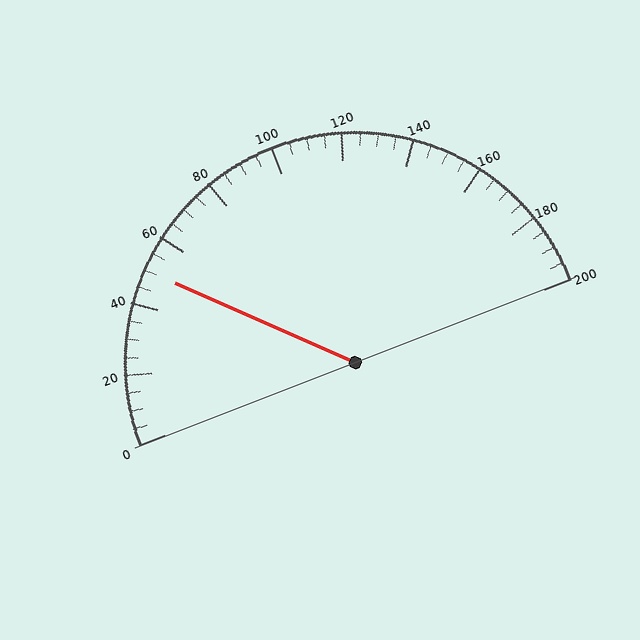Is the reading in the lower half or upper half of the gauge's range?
The reading is in the lower half of the range (0 to 200).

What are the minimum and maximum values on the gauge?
The gauge ranges from 0 to 200.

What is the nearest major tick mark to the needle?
The nearest major tick mark is 40.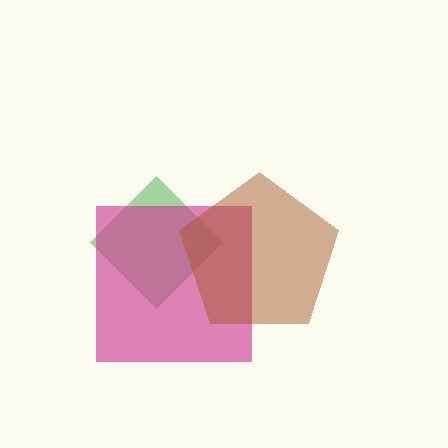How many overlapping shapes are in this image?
There are 3 overlapping shapes in the image.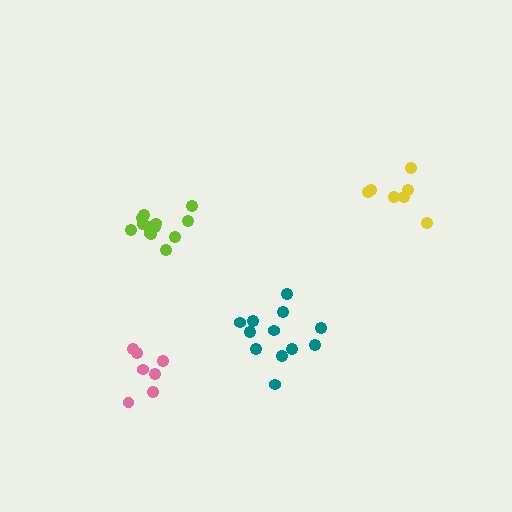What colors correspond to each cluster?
The clusters are colored: lime, pink, yellow, teal.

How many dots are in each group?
Group 1: 13 dots, Group 2: 7 dots, Group 3: 7 dots, Group 4: 12 dots (39 total).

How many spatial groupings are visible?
There are 4 spatial groupings.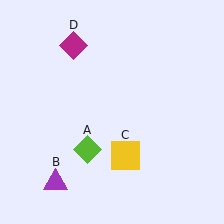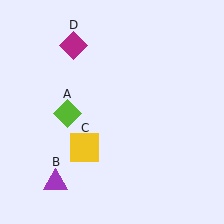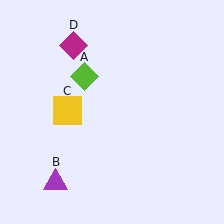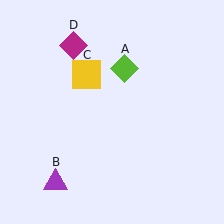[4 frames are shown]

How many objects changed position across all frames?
2 objects changed position: lime diamond (object A), yellow square (object C).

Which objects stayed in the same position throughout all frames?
Purple triangle (object B) and magenta diamond (object D) remained stationary.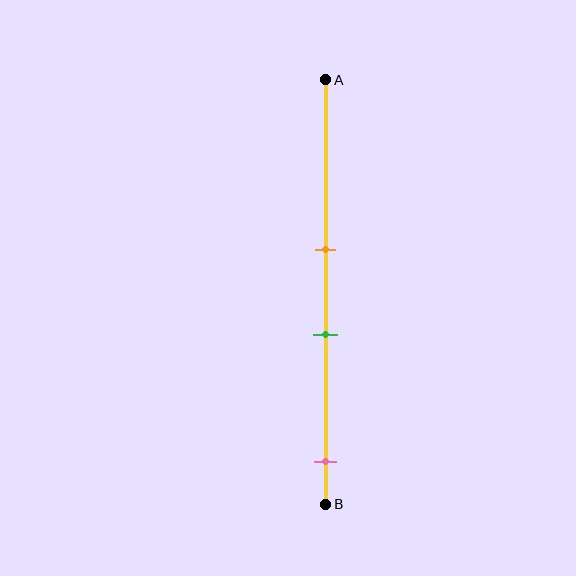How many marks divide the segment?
There are 3 marks dividing the segment.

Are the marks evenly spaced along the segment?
No, the marks are not evenly spaced.